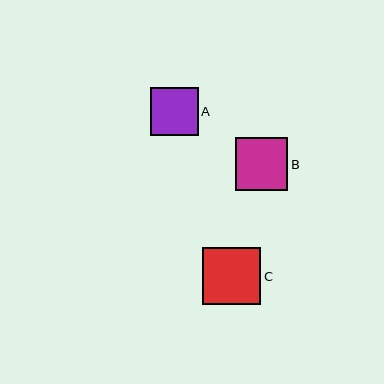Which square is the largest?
Square C is the largest with a size of approximately 58 pixels.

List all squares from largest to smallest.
From largest to smallest: C, B, A.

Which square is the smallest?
Square A is the smallest with a size of approximately 48 pixels.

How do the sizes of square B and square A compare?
Square B and square A are approximately the same size.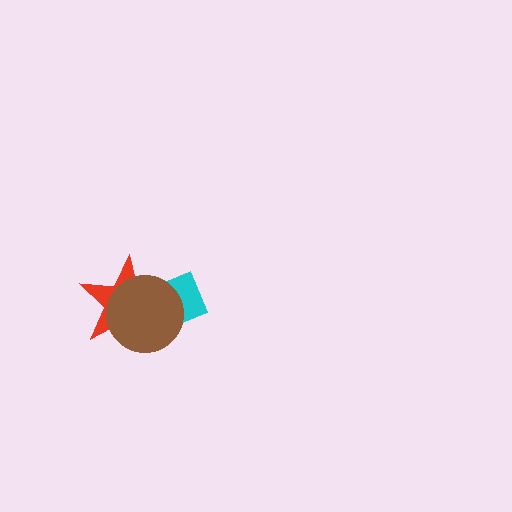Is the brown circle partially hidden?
No, no other shape covers it.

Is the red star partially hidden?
Yes, it is partially covered by another shape.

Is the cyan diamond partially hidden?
Yes, it is partially covered by another shape.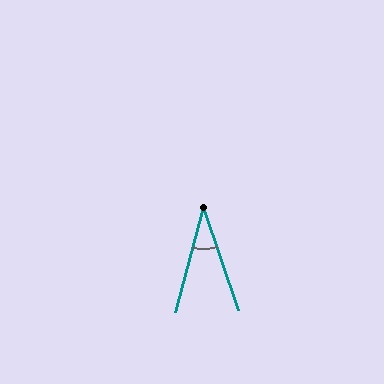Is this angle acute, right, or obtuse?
It is acute.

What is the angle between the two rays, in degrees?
Approximately 34 degrees.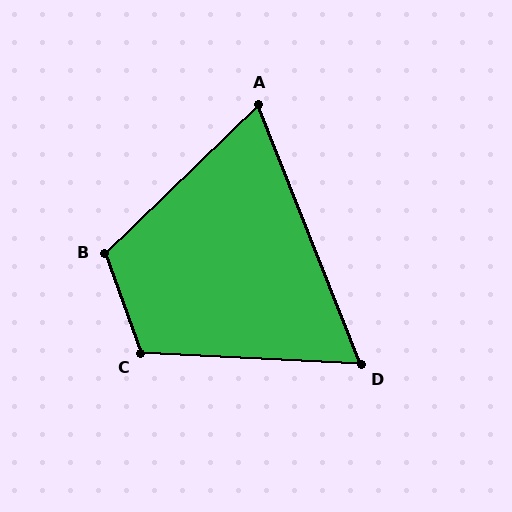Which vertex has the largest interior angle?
B, at approximately 114 degrees.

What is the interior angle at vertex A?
Approximately 68 degrees (acute).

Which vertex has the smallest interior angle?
D, at approximately 66 degrees.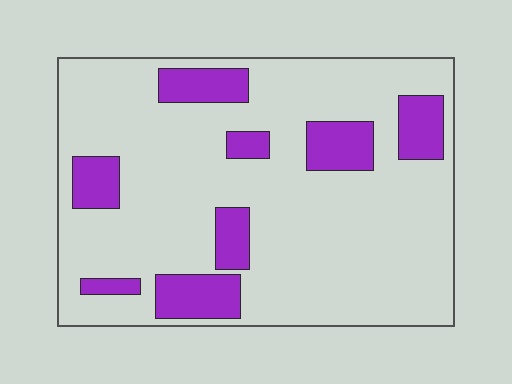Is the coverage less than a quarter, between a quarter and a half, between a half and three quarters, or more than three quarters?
Less than a quarter.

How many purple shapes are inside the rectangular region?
8.